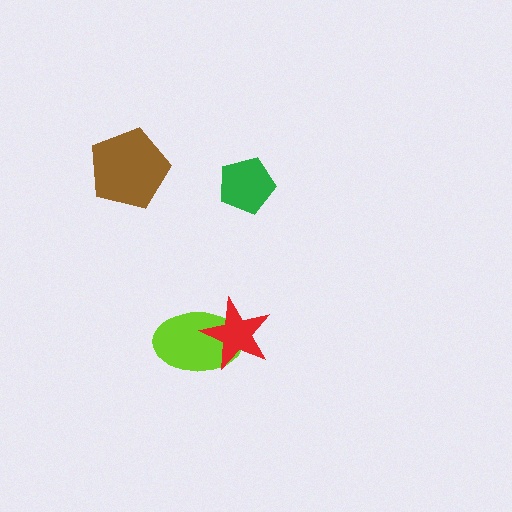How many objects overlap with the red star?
1 object overlaps with the red star.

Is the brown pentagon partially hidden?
No, no other shape covers it.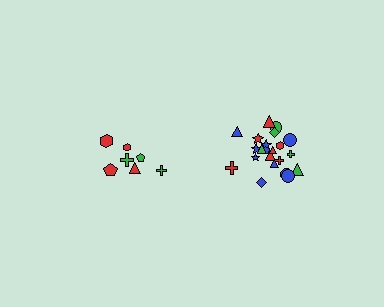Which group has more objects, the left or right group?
The right group.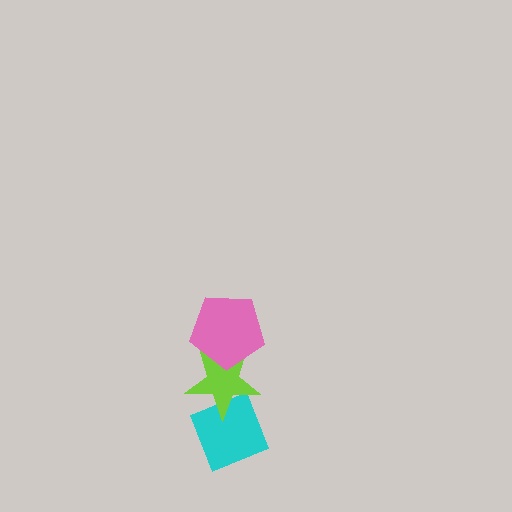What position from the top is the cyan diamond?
The cyan diamond is 3rd from the top.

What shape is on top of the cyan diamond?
The lime star is on top of the cyan diamond.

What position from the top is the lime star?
The lime star is 2nd from the top.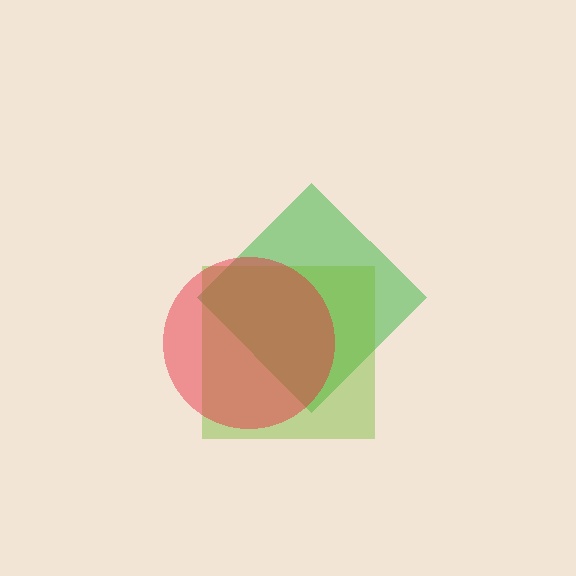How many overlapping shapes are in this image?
There are 3 overlapping shapes in the image.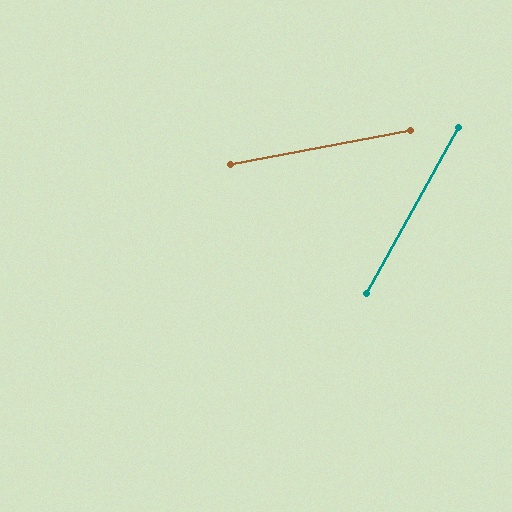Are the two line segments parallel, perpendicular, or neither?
Neither parallel nor perpendicular — they differ by about 50°.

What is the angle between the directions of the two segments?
Approximately 50 degrees.